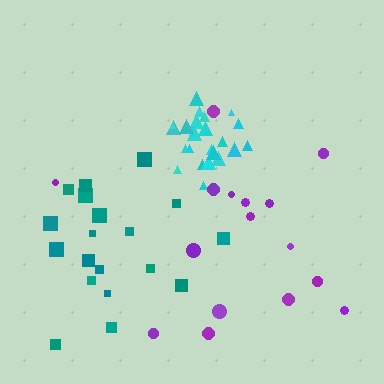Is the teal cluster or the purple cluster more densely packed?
Teal.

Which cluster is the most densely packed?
Cyan.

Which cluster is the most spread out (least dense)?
Purple.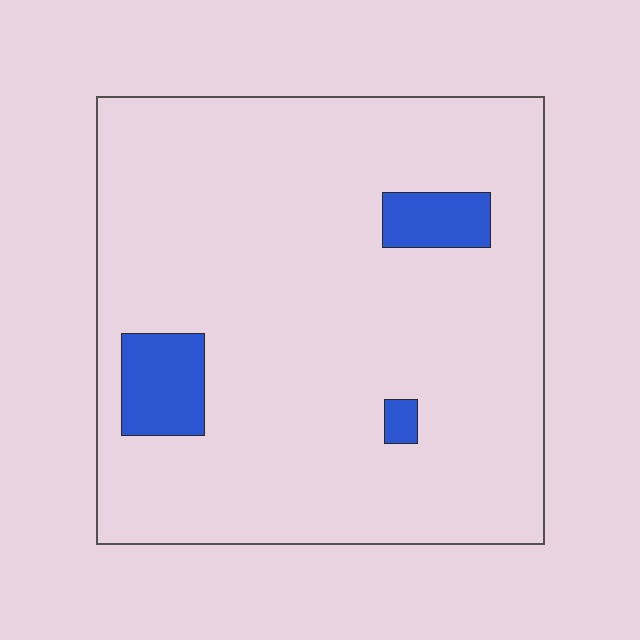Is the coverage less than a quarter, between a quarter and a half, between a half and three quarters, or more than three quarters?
Less than a quarter.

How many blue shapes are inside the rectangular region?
3.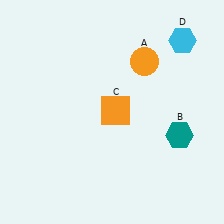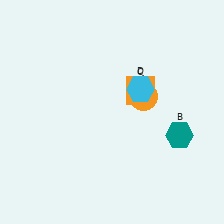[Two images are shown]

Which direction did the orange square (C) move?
The orange square (C) moved right.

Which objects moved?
The objects that moved are: the orange circle (A), the orange square (C), the cyan hexagon (D).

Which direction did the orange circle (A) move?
The orange circle (A) moved down.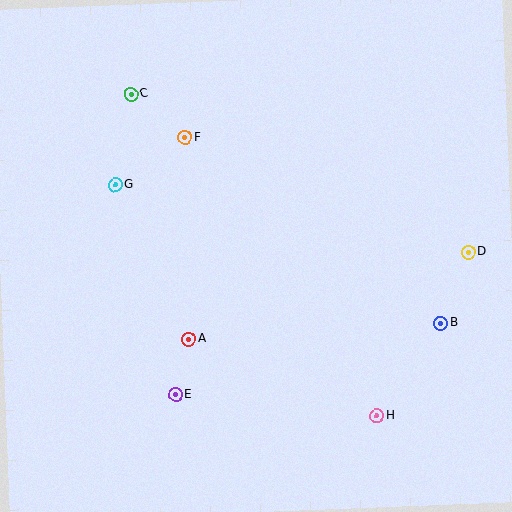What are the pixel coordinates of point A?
Point A is at (189, 339).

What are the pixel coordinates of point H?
Point H is at (377, 415).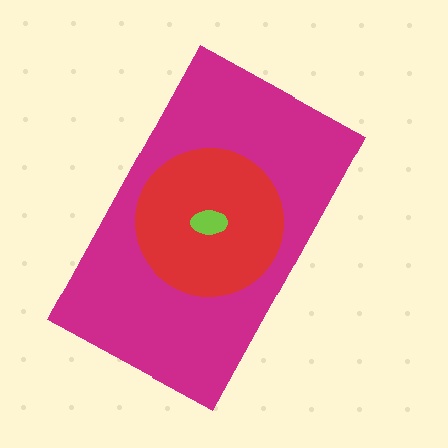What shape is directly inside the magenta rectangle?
The red circle.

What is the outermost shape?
The magenta rectangle.